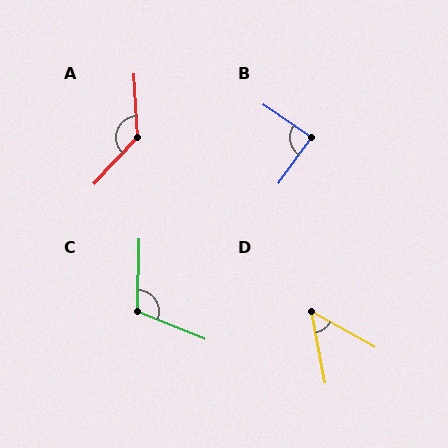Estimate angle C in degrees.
Approximately 111 degrees.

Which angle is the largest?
A, at approximately 133 degrees.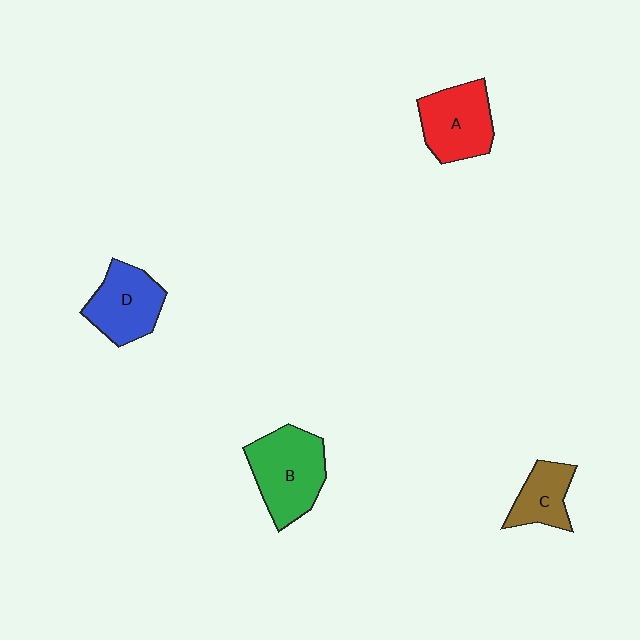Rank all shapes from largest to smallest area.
From largest to smallest: B (green), A (red), D (blue), C (brown).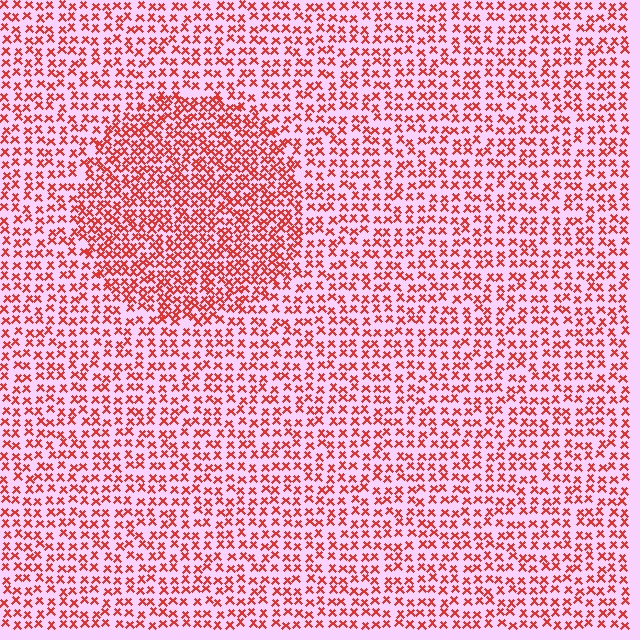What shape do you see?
I see a circle.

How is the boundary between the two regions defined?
The boundary is defined by a change in element density (approximately 1.7x ratio). All elements are the same color, size, and shape.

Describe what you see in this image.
The image contains small red elements arranged at two different densities. A circle-shaped region is visible where the elements are more densely packed than the surrounding area.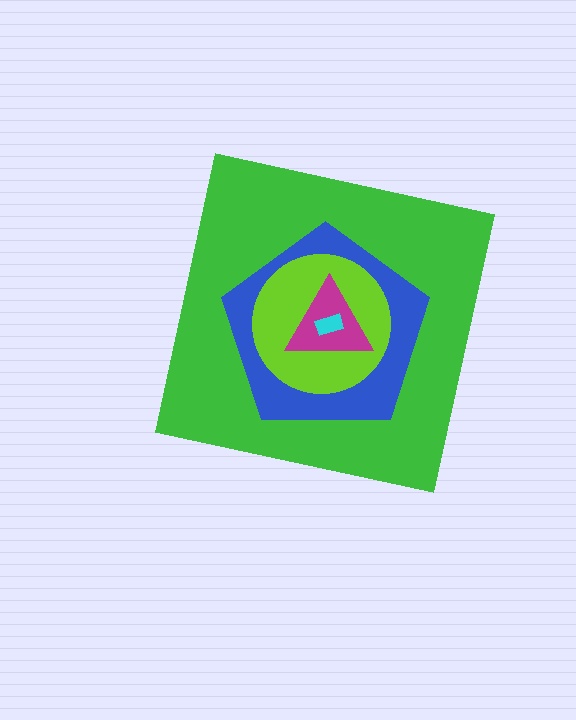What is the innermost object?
The cyan rectangle.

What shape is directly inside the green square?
The blue pentagon.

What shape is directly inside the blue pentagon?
The lime circle.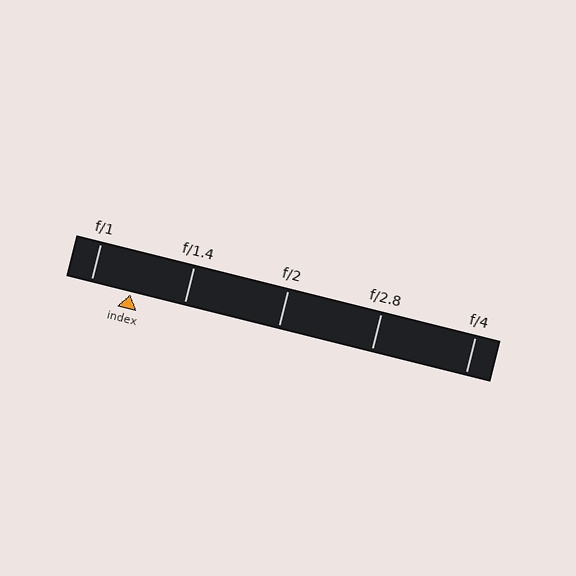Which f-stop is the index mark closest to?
The index mark is closest to f/1.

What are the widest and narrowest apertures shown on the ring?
The widest aperture shown is f/1 and the narrowest is f/4.